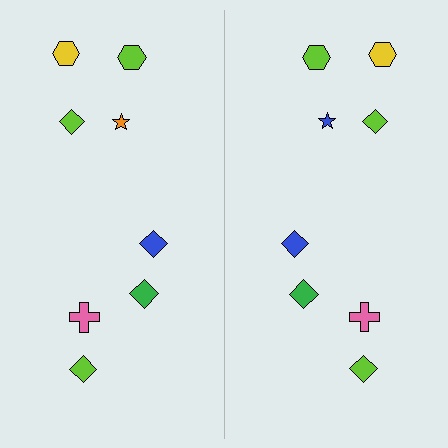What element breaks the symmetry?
The blue star on the right side breaks the symmetry — its mirror counterpart is orange.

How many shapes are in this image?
There are 16 shapes in this image.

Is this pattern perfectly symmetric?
No, the pattern is not perfectly symmetric. The blue star on the right side breaks the symmetry — its mirror counterpart is orange.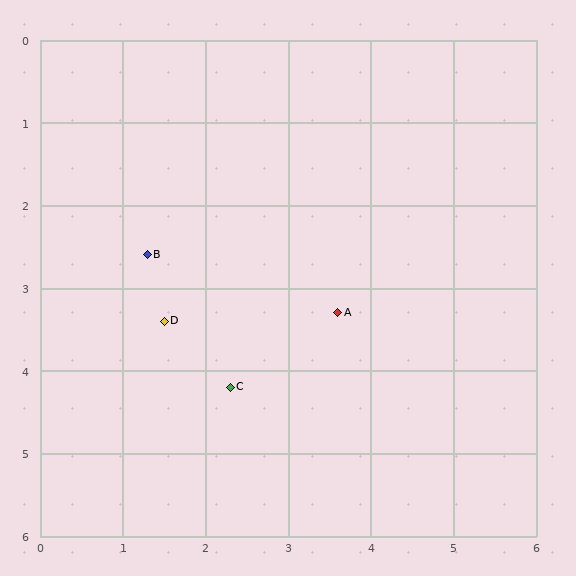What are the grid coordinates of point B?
Point B is at approximately (1.3, 2.6).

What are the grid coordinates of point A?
Point A is at approximately (3.6, 3.3).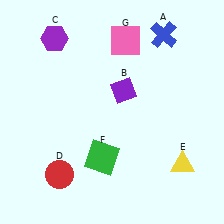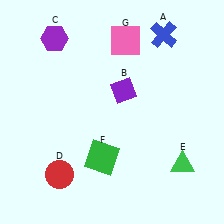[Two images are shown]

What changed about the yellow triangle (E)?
In Image 1, E is yellow. In Image 2, it changed to green.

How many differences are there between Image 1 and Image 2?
There is 1 difference between the two images.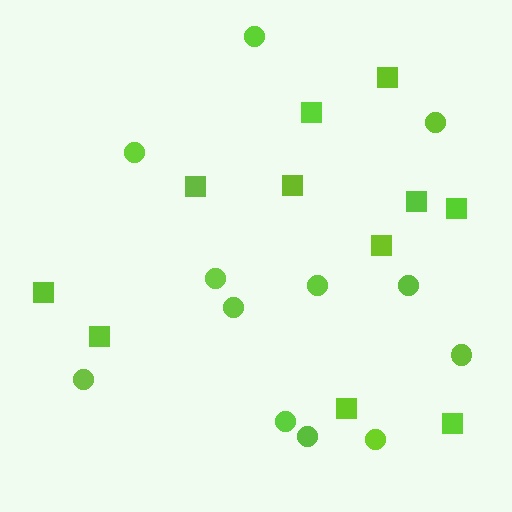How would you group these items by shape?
There are 2 groups: one group of squares (11) and one group of circles (12).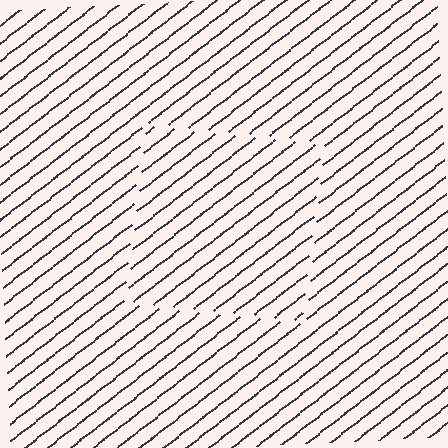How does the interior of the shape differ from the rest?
The interior of the shape contains the same grating, shifted by half a period — the contour is defined by the phase discontinuity where line-ends from the inner and outer gratings abut.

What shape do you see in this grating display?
An illusory square. The interior of the shape contains the same grating, shifted by half a period — the contour is defined by the phase discontinuity where line-ends from the inner and outer gratings abut.